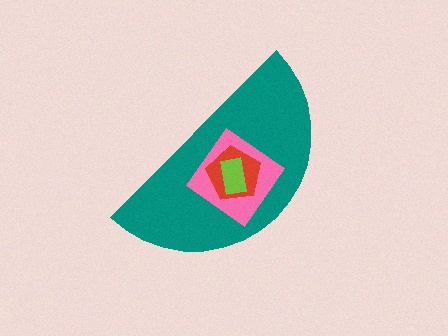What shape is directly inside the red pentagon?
The lime rectangle.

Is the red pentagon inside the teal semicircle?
Yes.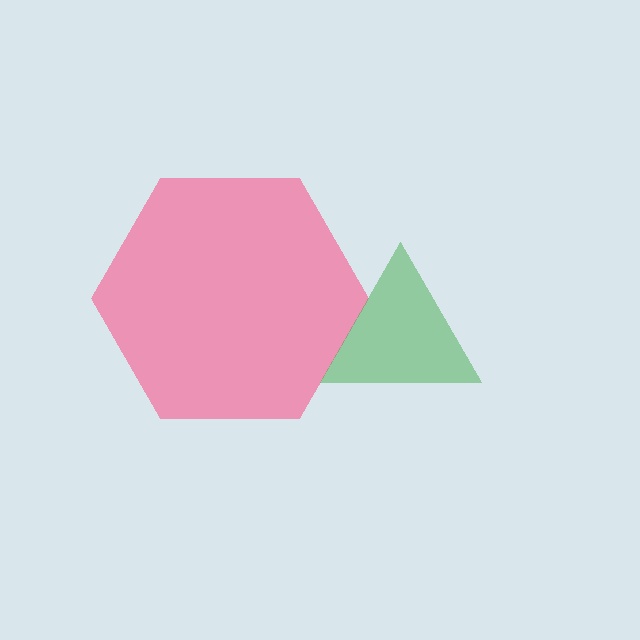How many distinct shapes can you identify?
There are 2 distinct shapes: a pink hexagon, a green triangle.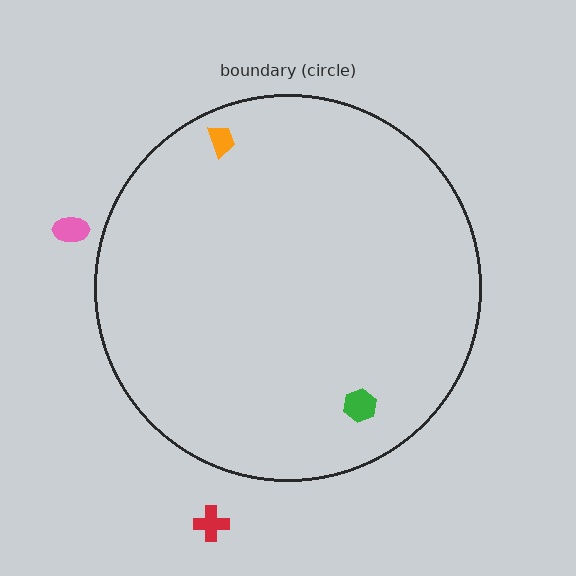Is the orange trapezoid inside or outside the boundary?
Inside.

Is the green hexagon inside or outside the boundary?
Inside.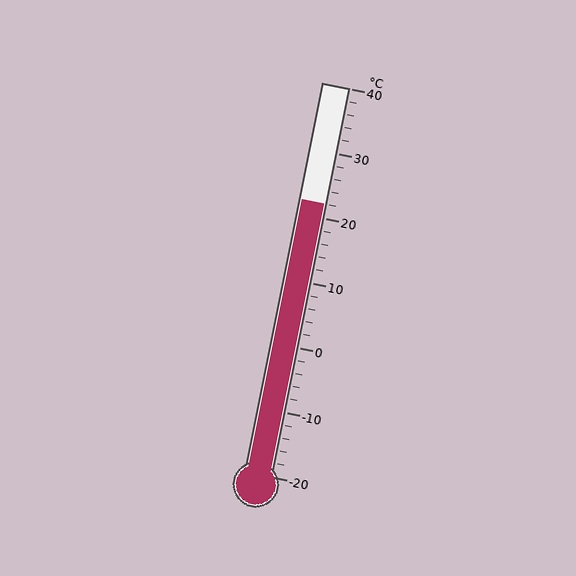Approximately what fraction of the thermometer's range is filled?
The thermometer is filled to approximately 70% of its range.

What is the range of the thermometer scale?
The thermometer scale ranges from -20°C to 40°C.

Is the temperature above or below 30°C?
The temperature is below 30°C.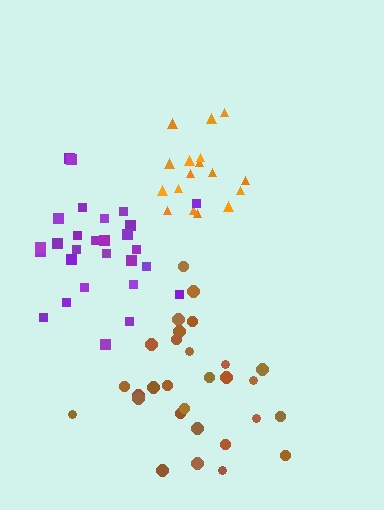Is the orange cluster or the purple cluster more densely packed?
Purple.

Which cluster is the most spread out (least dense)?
Brown.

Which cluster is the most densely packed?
Purple.